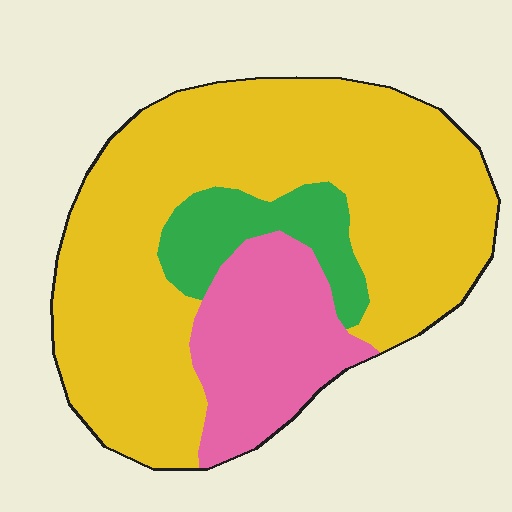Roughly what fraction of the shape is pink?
Pink covers around 20% of the shape.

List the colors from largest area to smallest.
From largest to smallest: yellow, pink, green.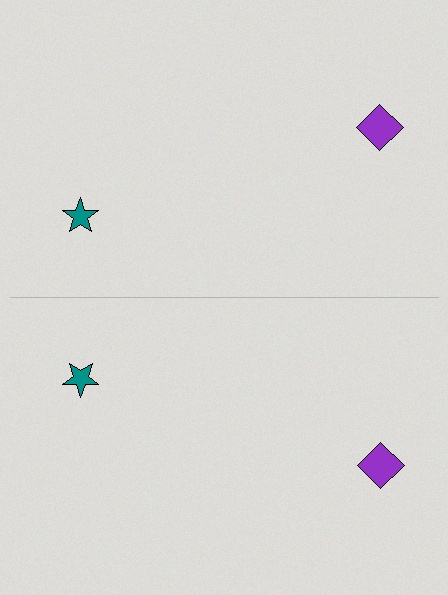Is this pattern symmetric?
Yes, this pattern has bilateral (reflection) symmetry.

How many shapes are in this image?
There are 4 shapes in this image.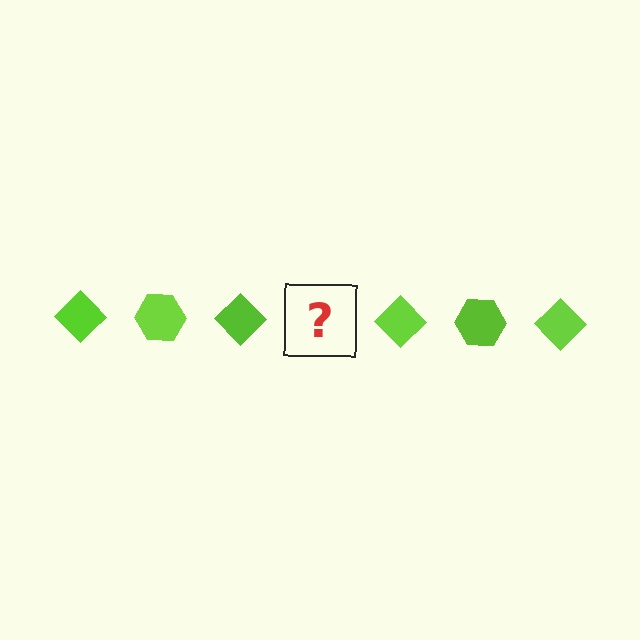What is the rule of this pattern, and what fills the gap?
The rule is that the pattern cycles through diamond, hexagon shapes in lime. The gap should be filled with a lime hexagon.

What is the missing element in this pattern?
The missing element is a lime hexagon.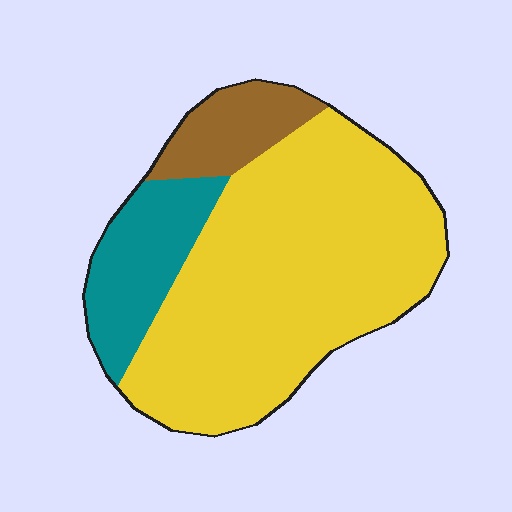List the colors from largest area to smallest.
From largest to smallest: yellow, teal, brown.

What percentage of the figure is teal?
Teal covers 18% of the figure.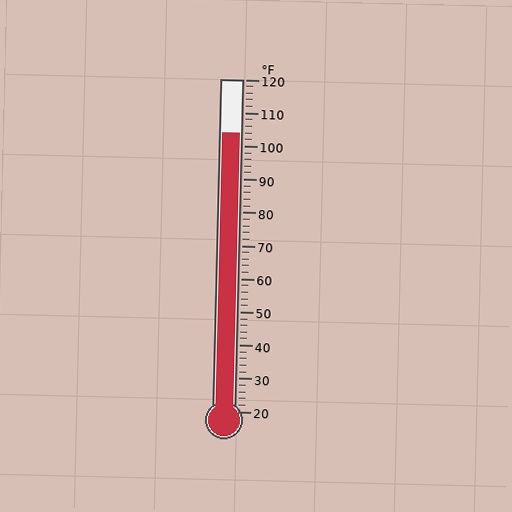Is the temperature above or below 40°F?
The temperature is above 40°F.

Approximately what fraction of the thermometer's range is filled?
The thermometer is filled to approximately 85% of its range.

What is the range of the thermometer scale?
The thermometer scale ranges from 20°F to 120°F.